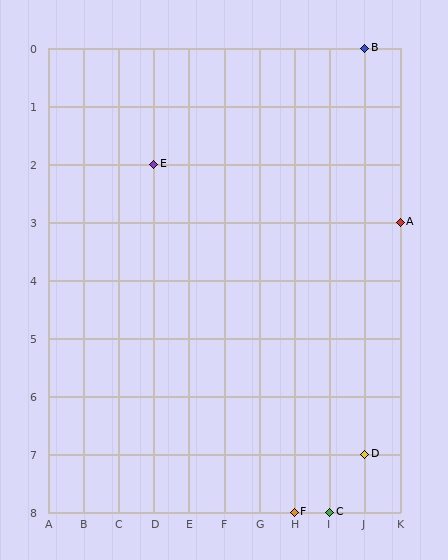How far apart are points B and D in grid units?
Points B and D are 7 rows apart.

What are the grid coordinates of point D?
Point D is at grid coordinates (J, 7).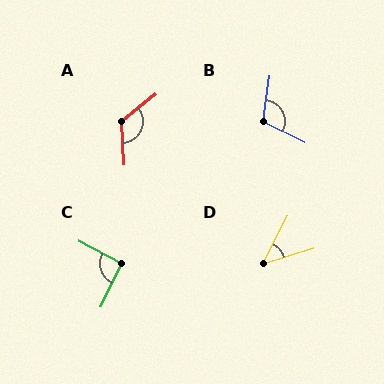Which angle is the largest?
A, at approximately 126 degrees.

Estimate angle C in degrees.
Approximately 93 degrees.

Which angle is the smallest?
D, at approximately 46 degrees.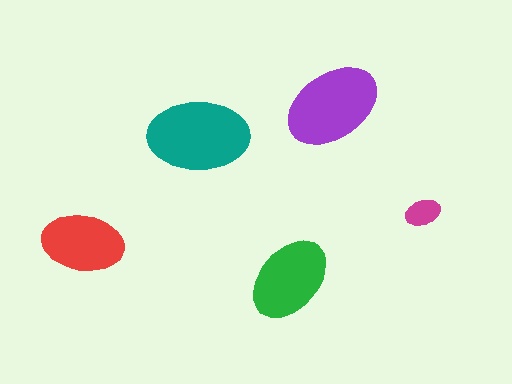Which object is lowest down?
The green ellipse is bottommost.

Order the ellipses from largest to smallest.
the teal one, the purple one, the green one, the red one, the magenta one.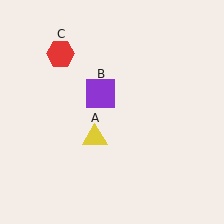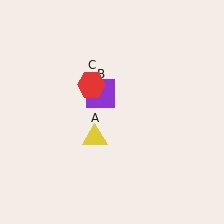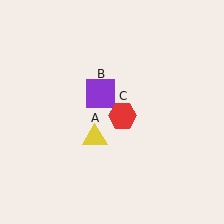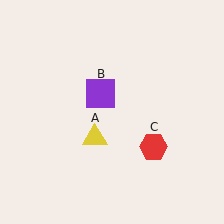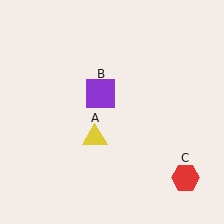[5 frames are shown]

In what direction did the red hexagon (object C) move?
The red hexagon (object C) moved down and to the right.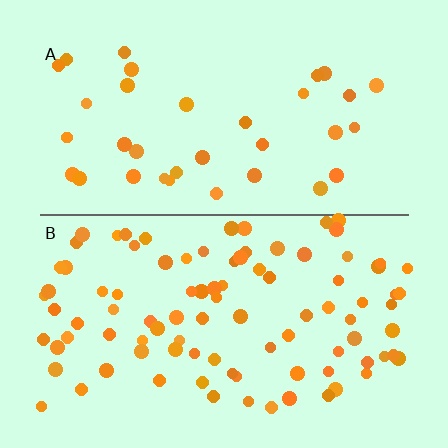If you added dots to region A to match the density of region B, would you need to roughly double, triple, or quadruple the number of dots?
Approximately triple.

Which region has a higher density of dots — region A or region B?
B (the bottom).